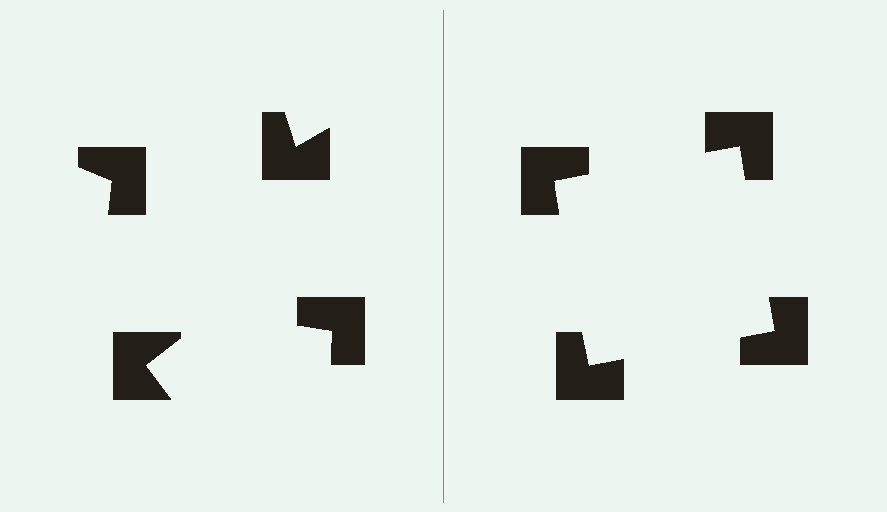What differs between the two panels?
The notched squares are positioned identically on both sides; only the wedge orientations differ. On the right they align to a square; on the left they are misaligned.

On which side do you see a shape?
An illusory square appears on the right side. On the left side the wedge cuts are rotated, so no coherent shape forms.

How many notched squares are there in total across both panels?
8 — 4 on each side.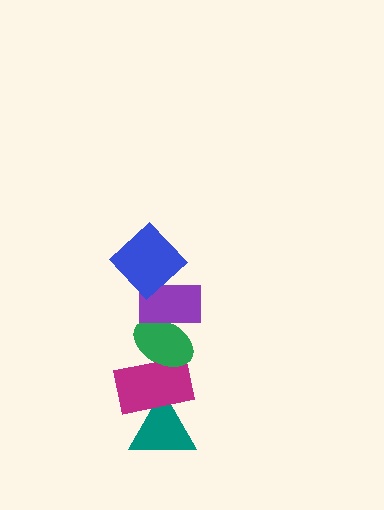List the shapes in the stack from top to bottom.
From top to bottom: the blue diamond, the purple rectangle, the green ellipse, the magenta rectangle, the teal triangle.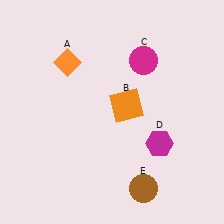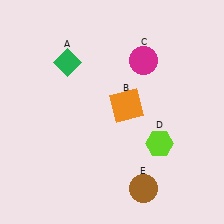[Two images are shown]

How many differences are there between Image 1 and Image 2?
There are 2 differences between the two images.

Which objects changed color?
A changed from orange to green. D changed from magenta to lime.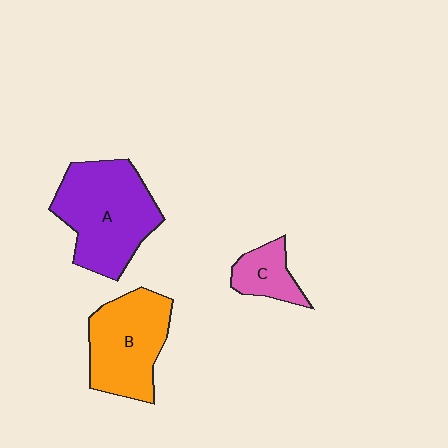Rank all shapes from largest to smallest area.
From largest to smallest: A (purple), B (orange), C (pink).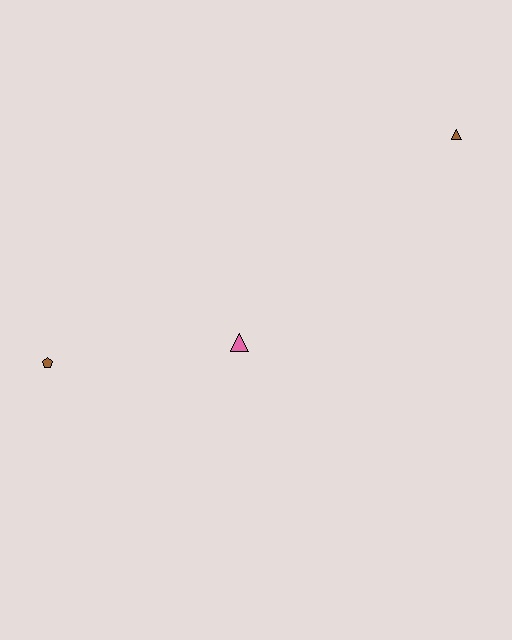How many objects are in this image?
There are 3 objects.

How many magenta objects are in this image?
There are no magenta objects.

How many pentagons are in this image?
There is 1 pentagon.